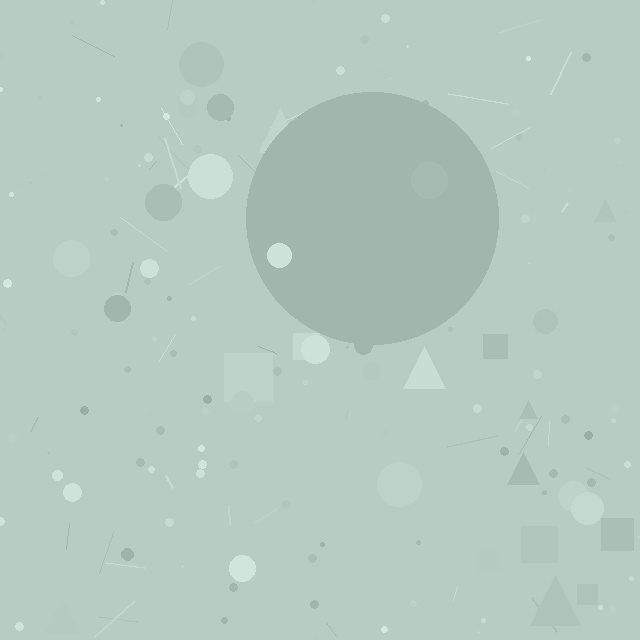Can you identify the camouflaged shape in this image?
The camouflaged shape is a circle.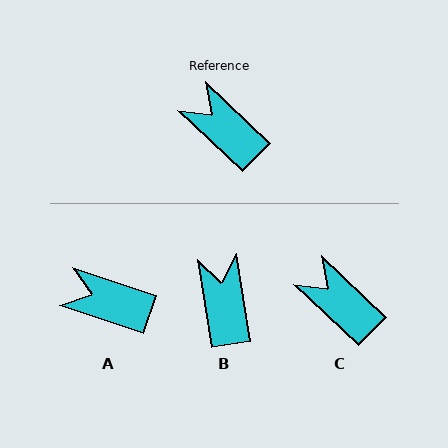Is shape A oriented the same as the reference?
No, it is off by about 25 degrees.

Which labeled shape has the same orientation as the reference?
C.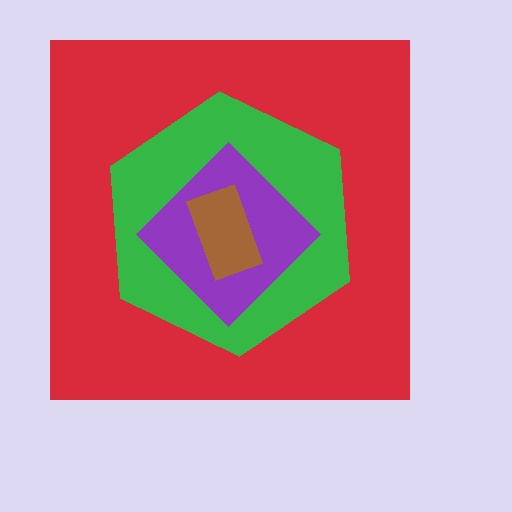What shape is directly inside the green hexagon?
The purple diamond.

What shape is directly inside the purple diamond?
The brown rectangle.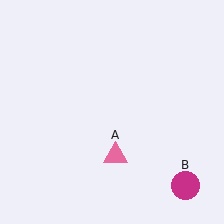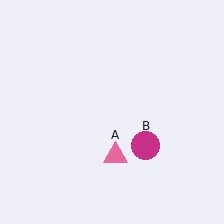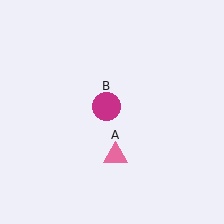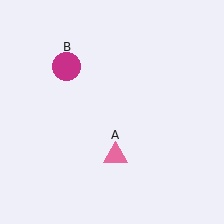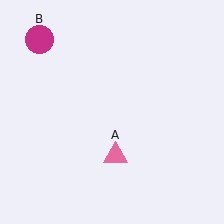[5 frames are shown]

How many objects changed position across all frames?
1 object changed position: magenta circle (object B).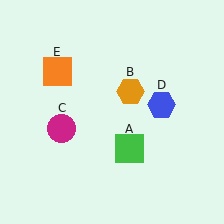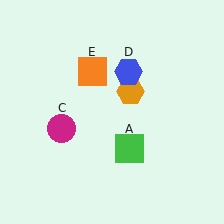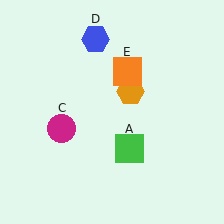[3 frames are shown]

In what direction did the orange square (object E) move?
The orange square (object E) moved right.